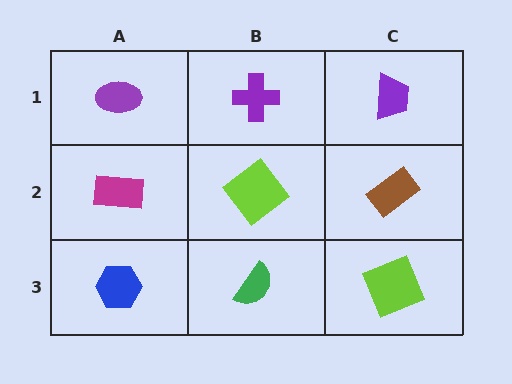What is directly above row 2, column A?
A purple ellipse.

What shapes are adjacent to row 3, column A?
A magenta rectangle (row 2, column A), a green semicircle (row 3, column B).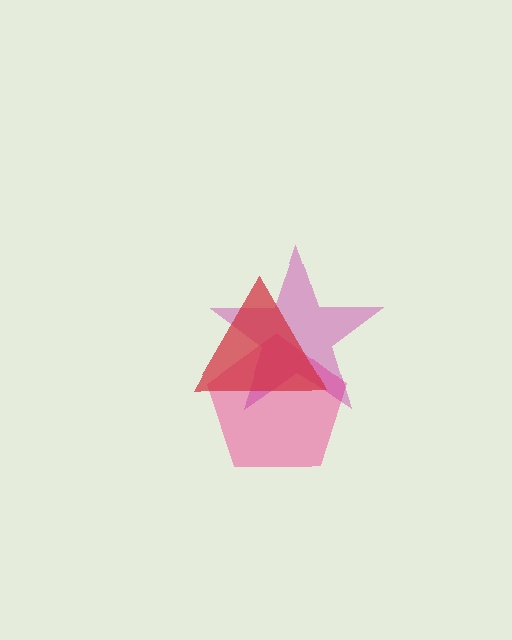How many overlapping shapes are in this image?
There are 3 overlapping shapes in the image.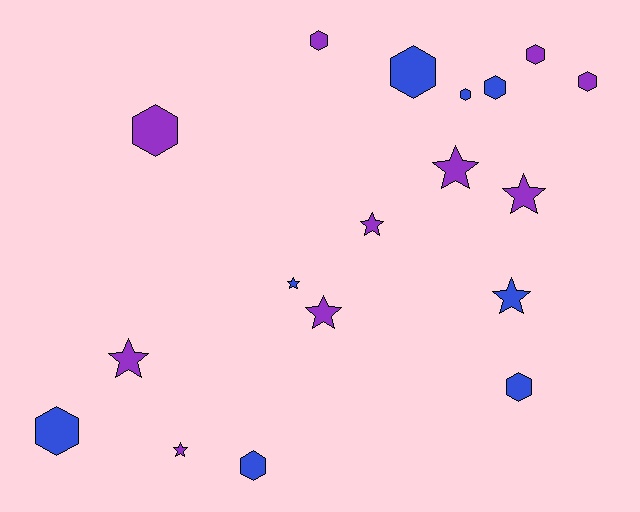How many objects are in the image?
There are 18 objects.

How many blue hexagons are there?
There are 6 blue hexagons.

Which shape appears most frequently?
Hexagon, with 10 objects.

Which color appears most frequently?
Purple, with 10 objects.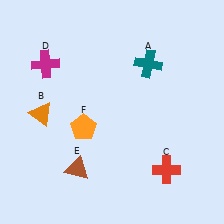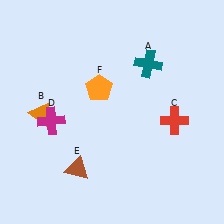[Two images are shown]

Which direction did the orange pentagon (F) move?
The orange pentagon (F) moved up.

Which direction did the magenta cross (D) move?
The magenta cross (D) moved down.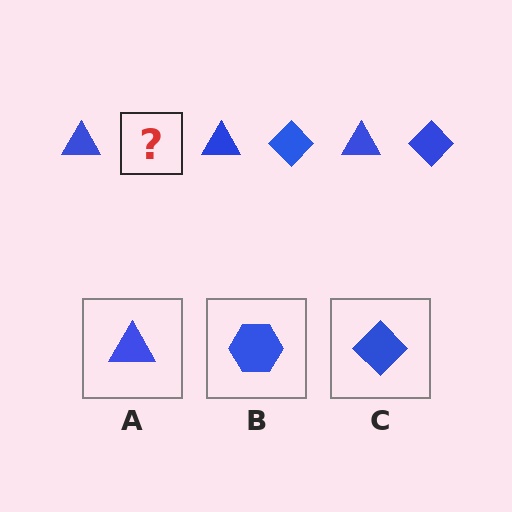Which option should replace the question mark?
Option C.